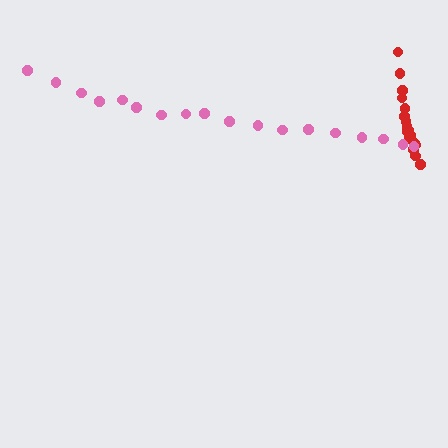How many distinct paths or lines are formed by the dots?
There are 2 distinct paths.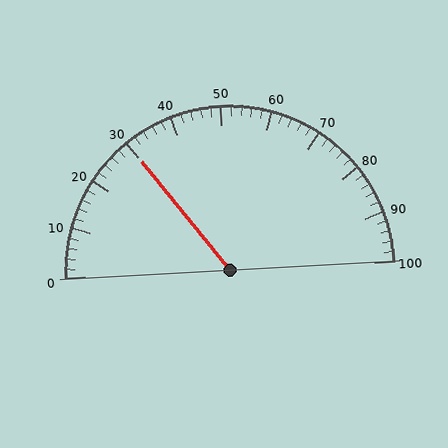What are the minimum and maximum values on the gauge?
The gauge ranges from 0 to 100.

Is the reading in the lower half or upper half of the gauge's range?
The reading is in the lower half of the range (0 to 100).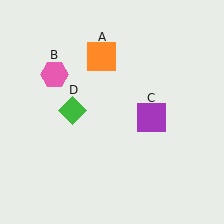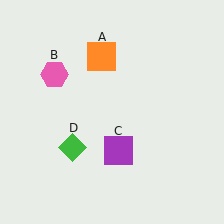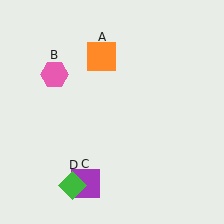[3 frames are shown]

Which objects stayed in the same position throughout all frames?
Orange square (object A) and pink hexagon (object B) remained stationary.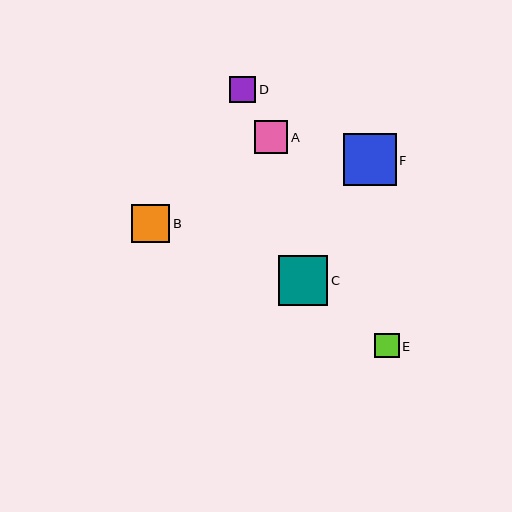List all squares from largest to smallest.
From largest to smallest: F, C, B, A, D, E.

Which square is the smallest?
Square E is the smallest with a size of approximately 24 pixels.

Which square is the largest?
Square F is the largest with a size of approximately 52 pixels.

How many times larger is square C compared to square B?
Square C is approximately 1.3 times the size of square B.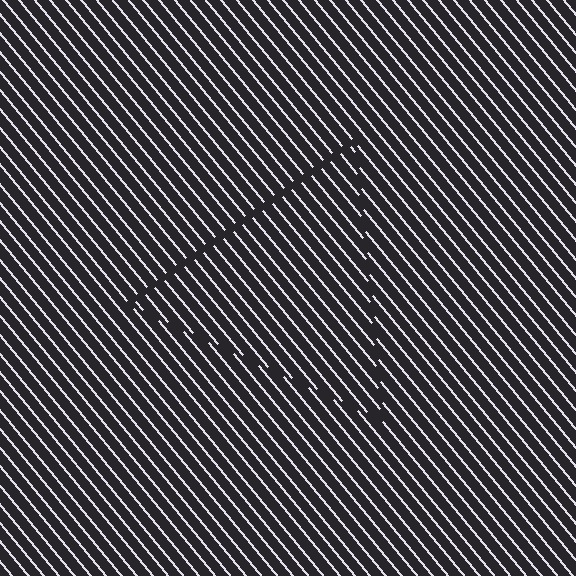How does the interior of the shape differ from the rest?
The interior of the shape contains the same grating, shifted by half a period — the contour is defined by the phase discontinuity where line-ends from the inner and outer gratings abut.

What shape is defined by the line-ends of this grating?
An illusory triangle. The interior of the shape contains the same grating, shifted by half a period — the contour is defined by the phase discontinuity where line-ends from the inner and outer gratings abut.